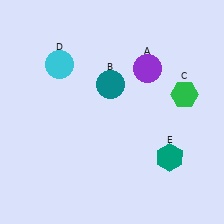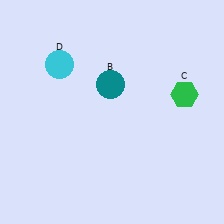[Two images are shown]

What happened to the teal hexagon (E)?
The teal hexagon (E) was removed in Image 2. It was in the bottom-right area of Image 1.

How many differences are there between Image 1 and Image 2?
There are 2 differences between the two images.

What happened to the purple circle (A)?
The purple circle (A) was removed in Image 2. It was in the top-right area of Image 1.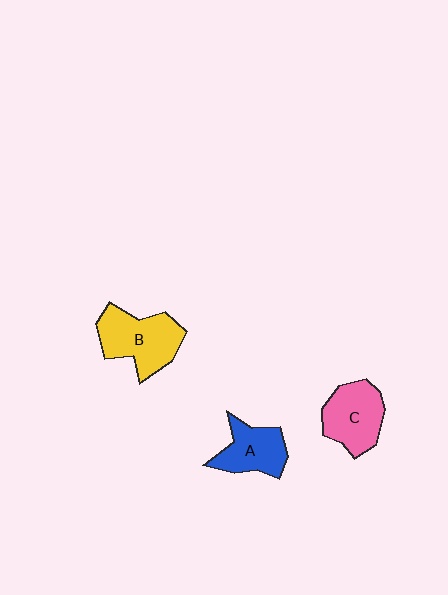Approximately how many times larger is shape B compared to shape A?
Approximately 1.4 times.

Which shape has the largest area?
Shape B (yellow).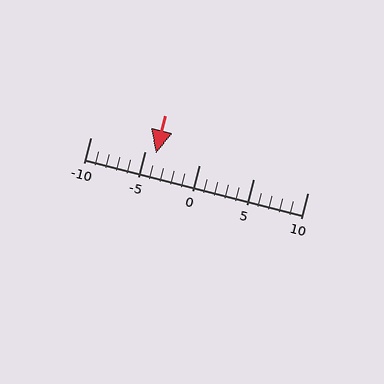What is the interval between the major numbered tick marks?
The major tick marks are spaced 5 units apart.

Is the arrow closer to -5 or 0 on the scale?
The arrow is closer to -5.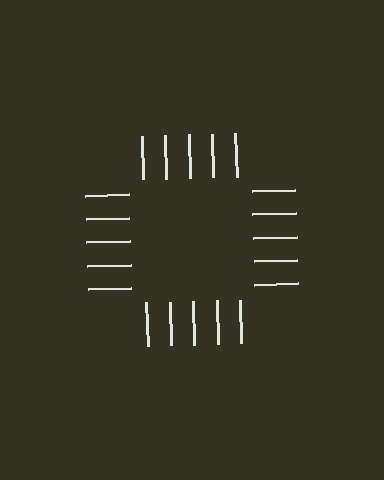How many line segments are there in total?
20 — 5 along each of the 4 edges.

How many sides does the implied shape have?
4 sides — the line-ends trace a square.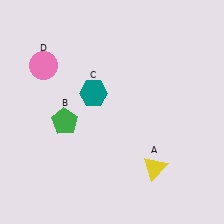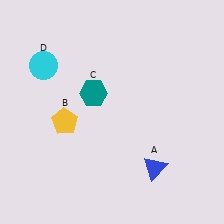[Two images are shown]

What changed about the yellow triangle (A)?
In Image 1, A is yellow. In Image 2, it changed to blue.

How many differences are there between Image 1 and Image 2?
There are 3 differences between the two images.